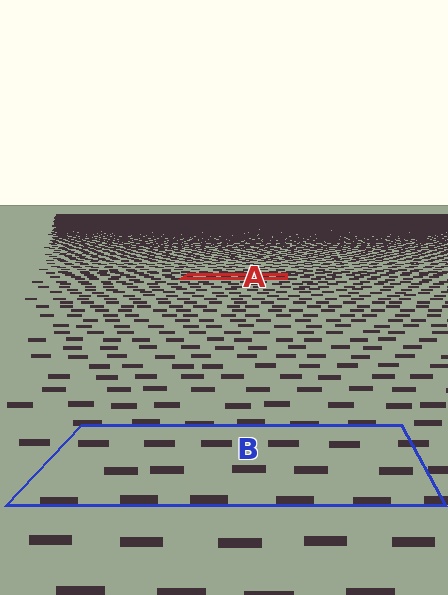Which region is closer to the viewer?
Region B is closer. The texture elements there are larger and more spread out.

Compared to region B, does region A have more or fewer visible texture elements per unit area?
Region A has more texture elements per unit area — they are packed more densely because it is farther away.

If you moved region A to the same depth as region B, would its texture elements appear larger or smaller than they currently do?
They would appear larger. At a closer depth, the same texture elements are projected at a bigger on-screen size.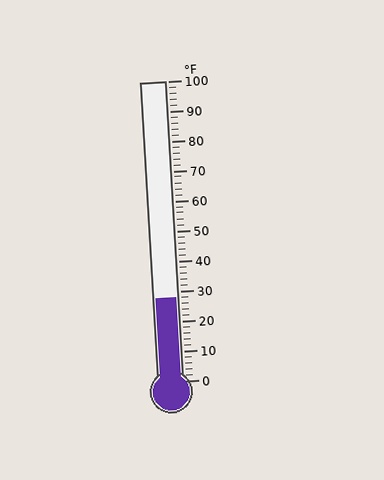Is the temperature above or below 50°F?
The temperature is below 50°F.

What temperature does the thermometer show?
The thermometer shows approximately 28°F.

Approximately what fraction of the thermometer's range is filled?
The thermometer is filled to approximately 30% of its range.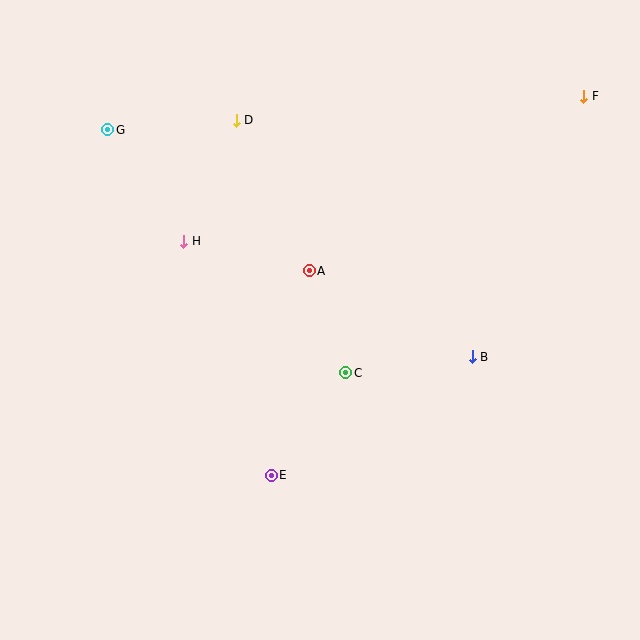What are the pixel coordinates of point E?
Point E is at (271, 475).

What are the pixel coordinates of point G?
Point G is at (108, 130).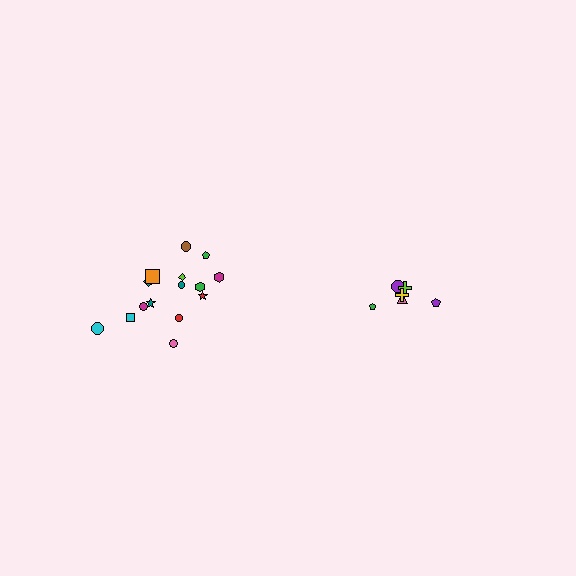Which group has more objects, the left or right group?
The left group.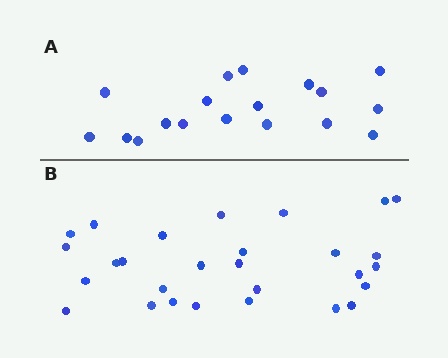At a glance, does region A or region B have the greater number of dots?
Region B (the bottom region) has more dots.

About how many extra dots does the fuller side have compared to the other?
Region B has roughly 10 or so more dots than region A.